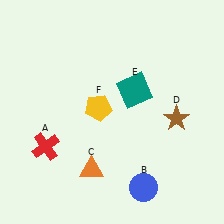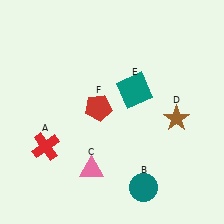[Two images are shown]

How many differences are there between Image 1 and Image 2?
There are 3 differences between the two images.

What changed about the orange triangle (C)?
In Image 1, C is orange. In Image 2, it changed to pink.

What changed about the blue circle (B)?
In Image 1, B is blue. In Image 2, it changed to teal.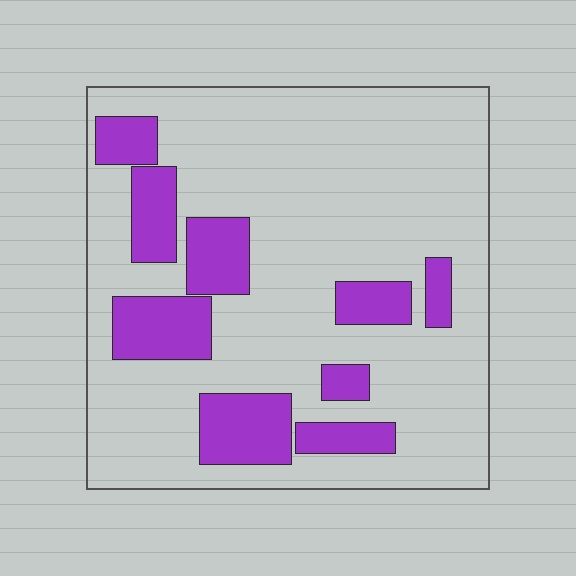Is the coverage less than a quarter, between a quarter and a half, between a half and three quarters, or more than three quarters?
Less than a quarter.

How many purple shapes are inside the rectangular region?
9.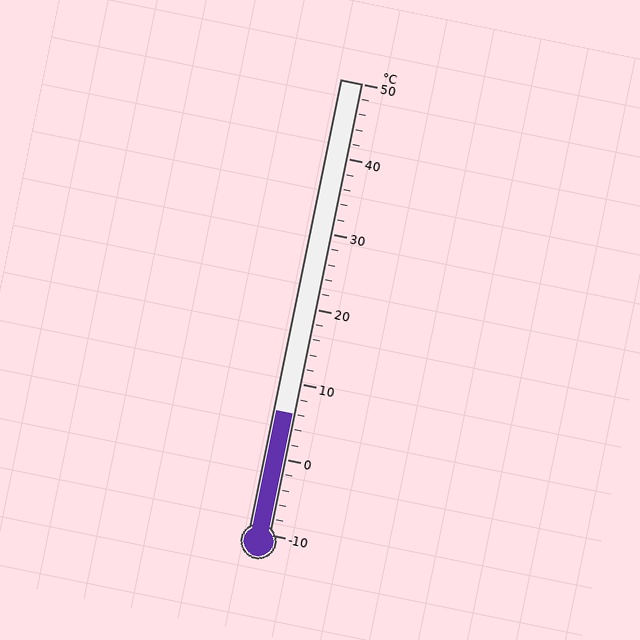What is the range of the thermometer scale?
The thermometer scale ranges from -10°C to 50°C.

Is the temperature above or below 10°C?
The temperature is below 10°C.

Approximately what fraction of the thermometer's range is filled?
The thermometer is filled to approximately 25% of its range.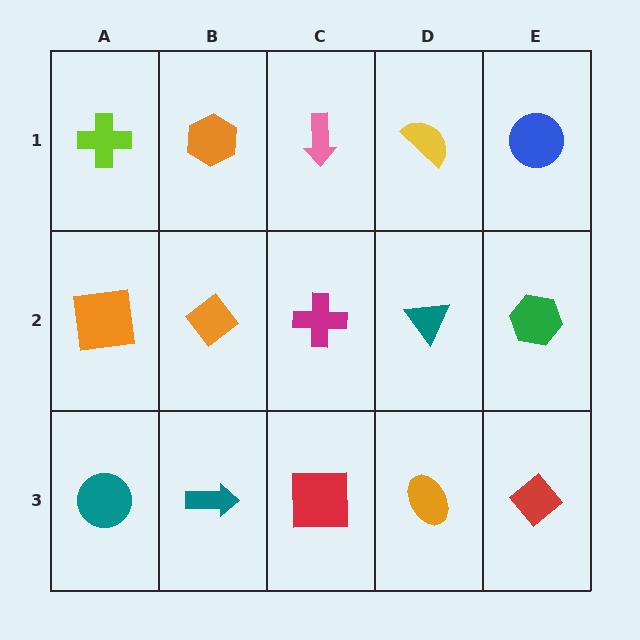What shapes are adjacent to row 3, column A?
An orange square (row 2, column A), a teal arrow (row 3, column B).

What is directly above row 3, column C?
A magenta cross.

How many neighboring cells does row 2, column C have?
4.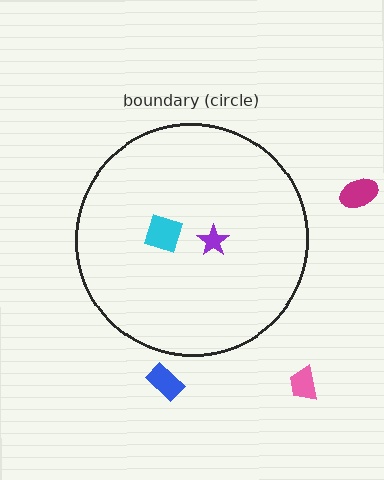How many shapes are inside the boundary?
2 inside, 3 outside.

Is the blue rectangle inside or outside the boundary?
Outside.